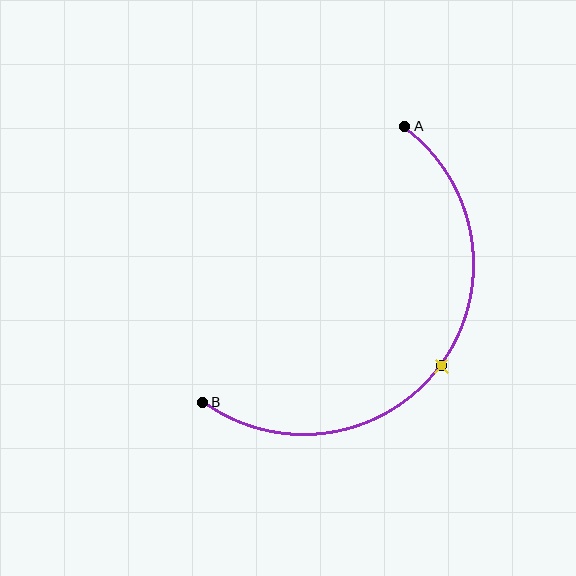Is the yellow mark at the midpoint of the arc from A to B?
Yes. The yellow mark lies on the arc at equal arc-length from both A and B — it is the arc midpoint.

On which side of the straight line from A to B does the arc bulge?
The arc bulges below and to the right of the straight line connecting A and B.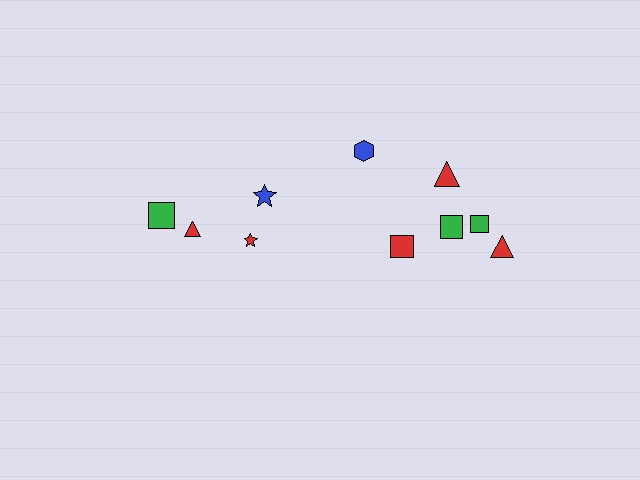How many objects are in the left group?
There are 4 objects.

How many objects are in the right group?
There are 6 objects.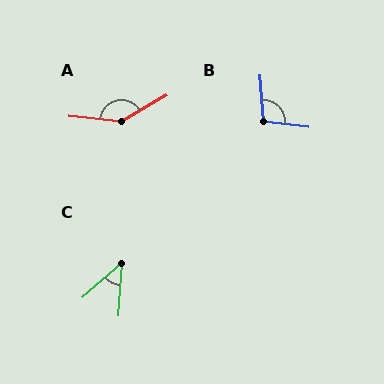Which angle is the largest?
A, at approximately 144 degrees.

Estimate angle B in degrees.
Approximately 101 degrees.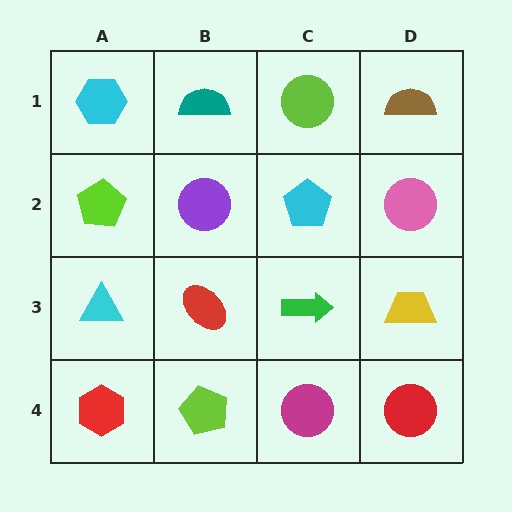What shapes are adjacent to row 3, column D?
A pink circle (row 2, column D), a red circle (row 4, column D), a green arrow (row 3, column C).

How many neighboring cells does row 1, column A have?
2.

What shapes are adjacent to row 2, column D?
A brown semicircle (row 1, column D), a yellow trapezoid (row 3, column D), a cyan pentagon (row 2, column C).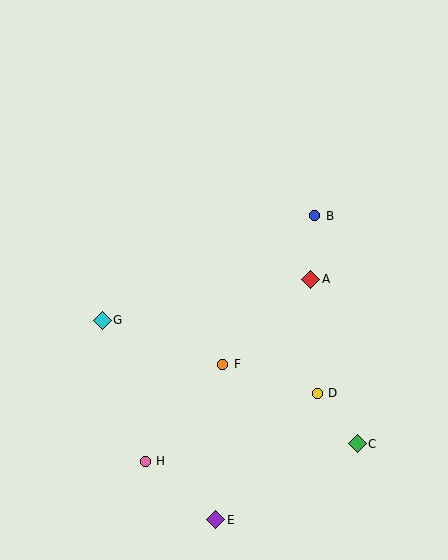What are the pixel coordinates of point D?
Point D is at (317, 393).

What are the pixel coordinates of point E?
Point E is at (216, 520).